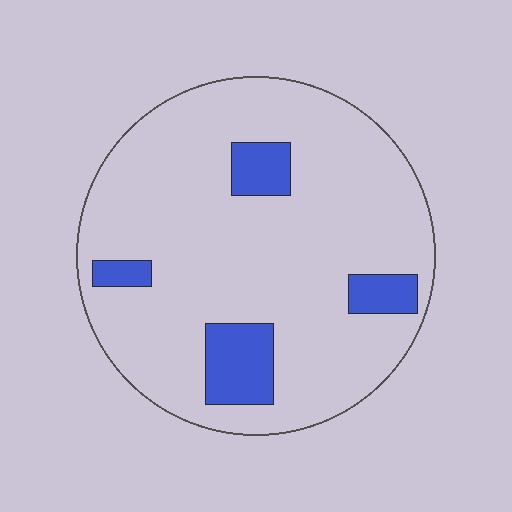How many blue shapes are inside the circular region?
4.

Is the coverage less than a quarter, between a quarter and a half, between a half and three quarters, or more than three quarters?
Less than a quarter.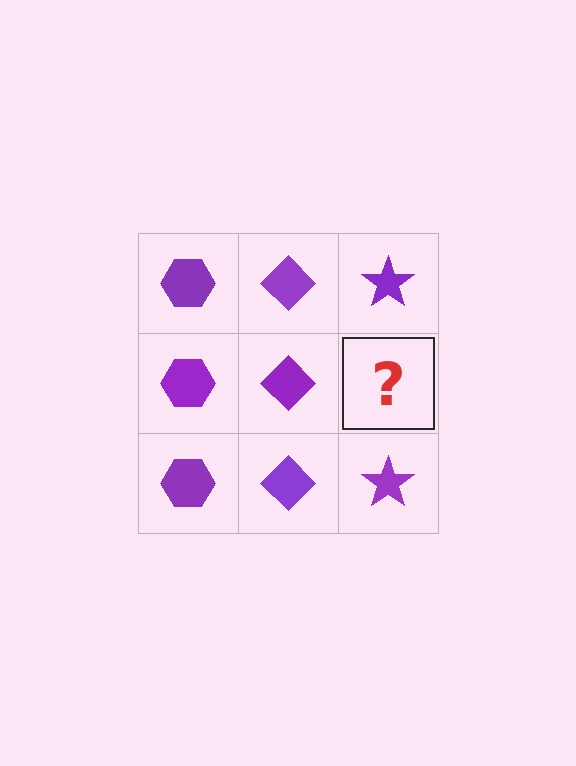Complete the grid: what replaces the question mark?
The question mark should be replaced with a purple star.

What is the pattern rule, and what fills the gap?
The rule is that each column has a consistent shape. The gap should be filled with a purple star.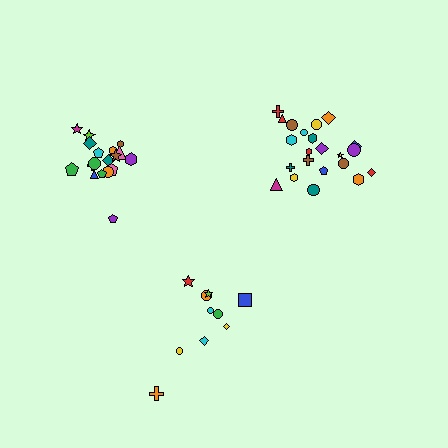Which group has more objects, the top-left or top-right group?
The top-right group.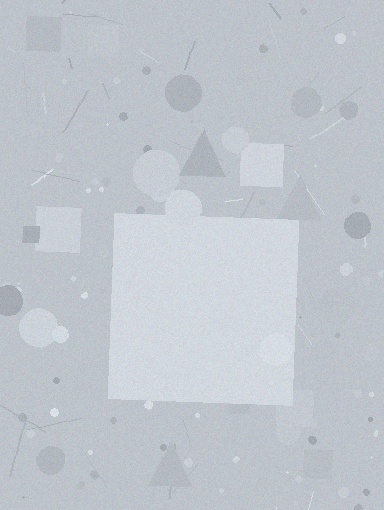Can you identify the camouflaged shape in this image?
The camouflaged shape is a square.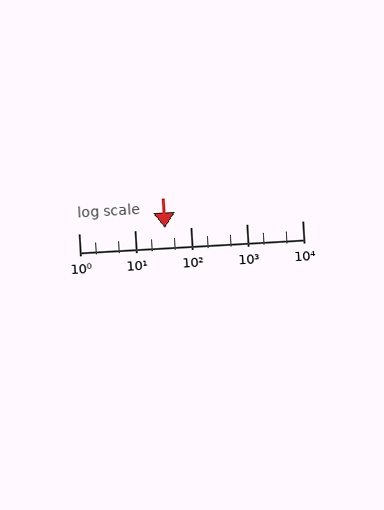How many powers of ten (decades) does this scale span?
The scale spans 4 decades, from 1 to 10000.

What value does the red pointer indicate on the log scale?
The pointer indicates approximately 35.